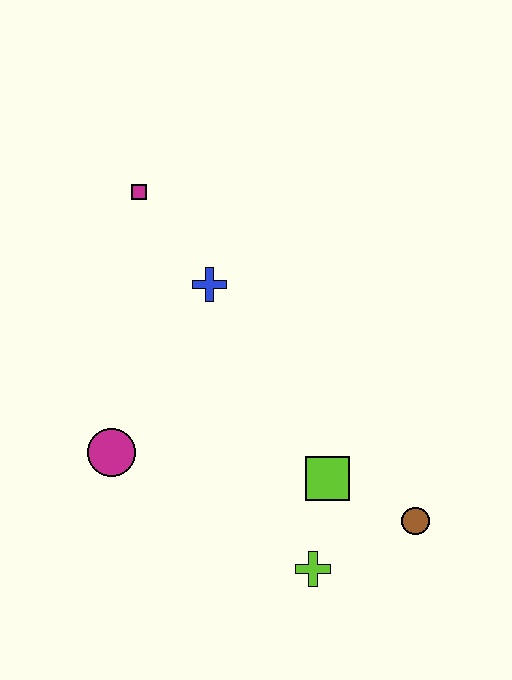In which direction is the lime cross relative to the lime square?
The lime cross is below the lime square.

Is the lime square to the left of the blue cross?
No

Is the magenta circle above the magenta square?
No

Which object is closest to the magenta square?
The blue cross is closest to the magenta square.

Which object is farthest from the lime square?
The magenta square is farthest from the lime square.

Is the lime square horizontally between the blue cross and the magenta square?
No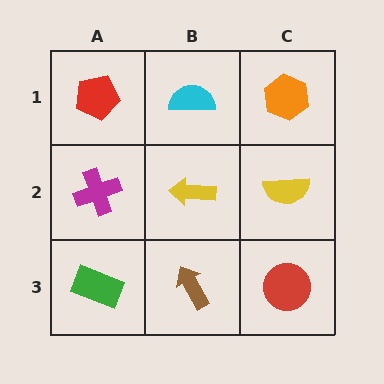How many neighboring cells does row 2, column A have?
3.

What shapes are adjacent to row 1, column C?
A yellow semicircle (row 2, column C), a cyan semicircle (row 1, column B).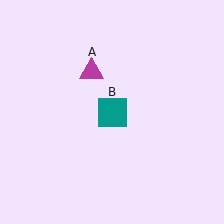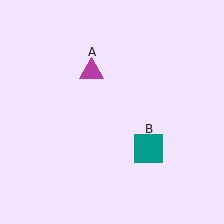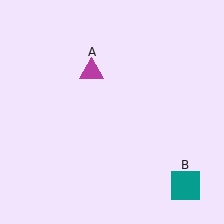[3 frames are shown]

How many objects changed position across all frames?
1 object changed position: teal square (object B).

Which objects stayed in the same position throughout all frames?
Magenta triangle (object A) remained stationary.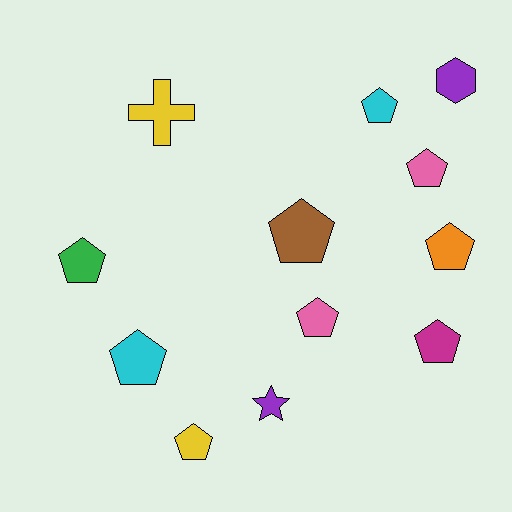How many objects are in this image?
There are 12 objects.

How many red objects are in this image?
There are no red objects.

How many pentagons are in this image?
There are 9 pentagons.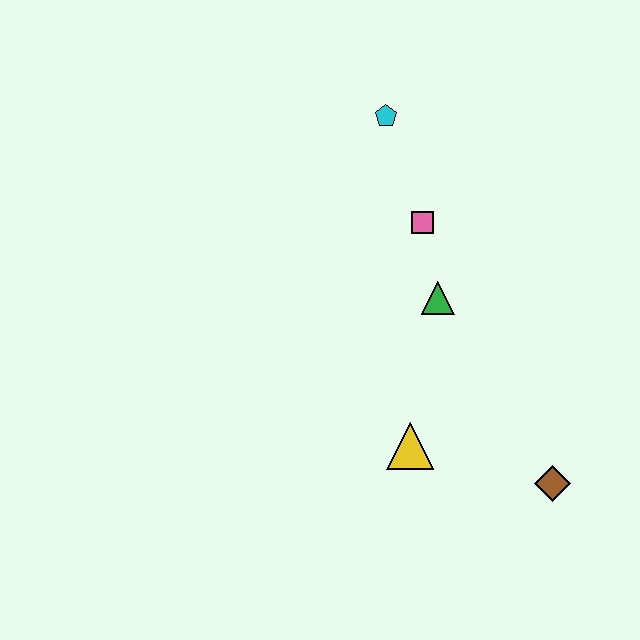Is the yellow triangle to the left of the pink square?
Yes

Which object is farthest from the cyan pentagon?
The brown diamond is farthest from the cyan pentagon.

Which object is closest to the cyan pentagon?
The pink square is closest to the cyan pentagon.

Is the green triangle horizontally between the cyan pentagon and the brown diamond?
Yes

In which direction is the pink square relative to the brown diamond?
The pink square is above the brown diamond.